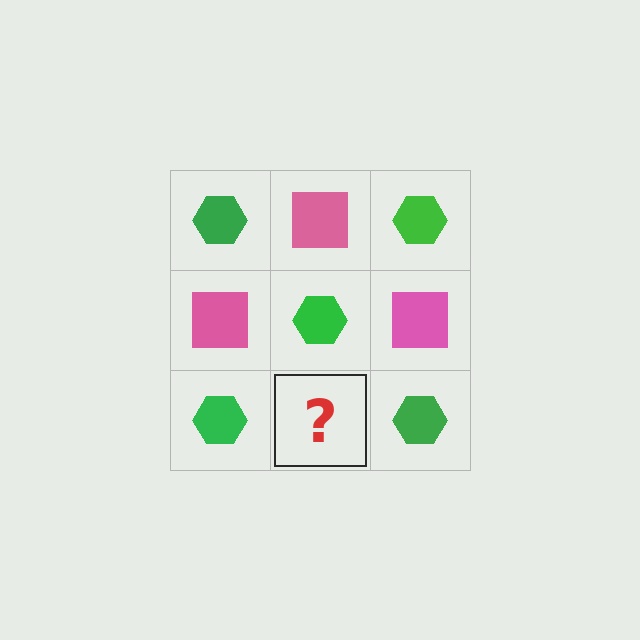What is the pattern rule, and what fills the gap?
The rule is that it alternates green hexagon and pink square in a checkerboard pattern. The gap should be filled with a pink square.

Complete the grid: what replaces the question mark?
The question mark should be replaced with a pink square.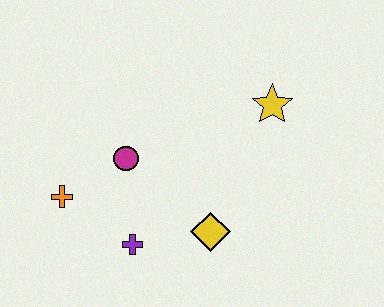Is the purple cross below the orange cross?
Yes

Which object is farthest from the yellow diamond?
The orange cross is farthest from the yellow diamond.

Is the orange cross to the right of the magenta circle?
No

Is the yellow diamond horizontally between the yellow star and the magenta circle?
Yes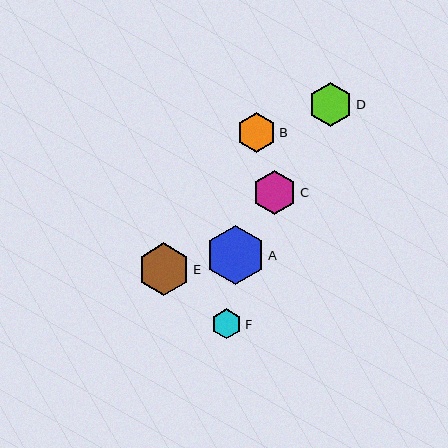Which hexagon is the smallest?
Hexagon F is the smallest with a size of approximately 30 pixels.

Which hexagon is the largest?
Hexagon A is the largest with a size of approximately 59 pixels.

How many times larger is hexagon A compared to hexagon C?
Hexagon A is approximately 1.3 times the size of hexagon C.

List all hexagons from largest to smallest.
From largest to smallest: A, E, C, D, B, F.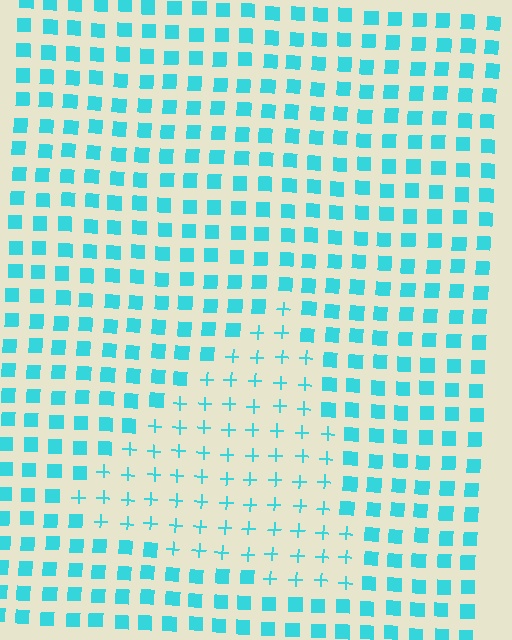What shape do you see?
I see a triangle.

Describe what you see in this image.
The image is filled with small cyan elements arranged in a uniform grid. A triangle-shaped region contains plus signs, while the surrounding area contains squares. The boundary is defined purely by the change in element shape.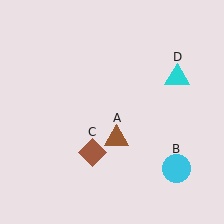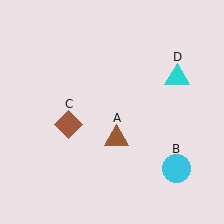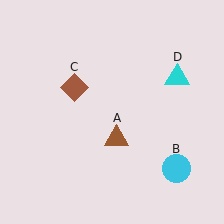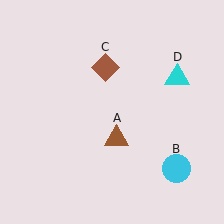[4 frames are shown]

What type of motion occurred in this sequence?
The brown diamond (object C) rotated clockwise around the center of the scene.